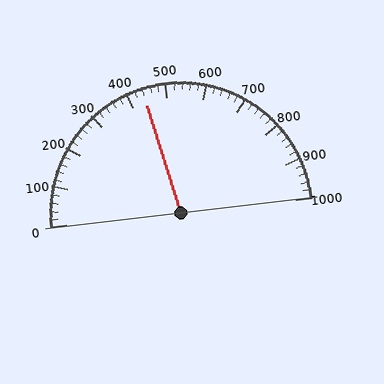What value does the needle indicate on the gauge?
The needle indicates approximately 440.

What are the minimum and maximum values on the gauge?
The gauge ranges from 0 to 1000.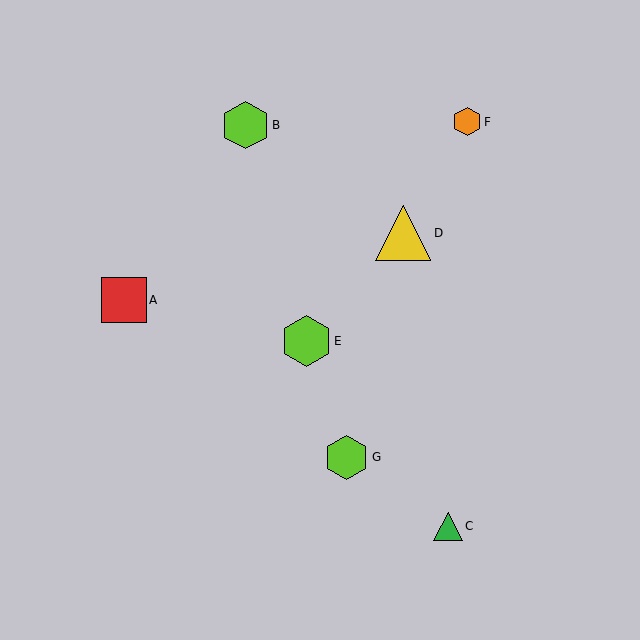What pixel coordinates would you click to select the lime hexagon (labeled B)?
Click at (245, 125) to select the lime hexagon B.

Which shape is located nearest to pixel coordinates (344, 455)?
The lime hexagon (labeled G) at (347, 457) is nearest to that location.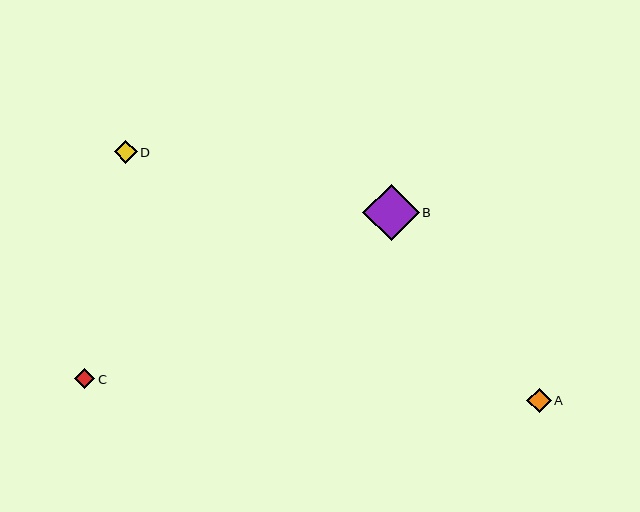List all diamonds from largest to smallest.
From largest to smallest: B, A, D, C.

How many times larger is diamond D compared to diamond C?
Diamond D is approximately 1.1 times the size of diamond C.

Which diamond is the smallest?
Diamond C is the smallest with a size of approximately 20 pixels.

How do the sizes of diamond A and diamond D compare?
Diamond A and diamond D are approximately the same size.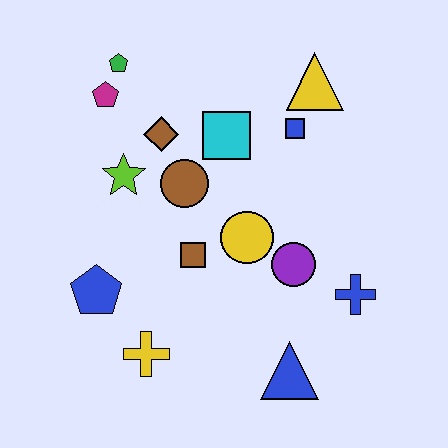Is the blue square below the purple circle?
No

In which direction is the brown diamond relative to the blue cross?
The brown diamond is to the left of the blue cross.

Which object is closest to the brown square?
The yellow circle is closest to the brown square.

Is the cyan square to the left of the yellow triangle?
Yes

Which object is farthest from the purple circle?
The green pentagon is farthest from the purple circle.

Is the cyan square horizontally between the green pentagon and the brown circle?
No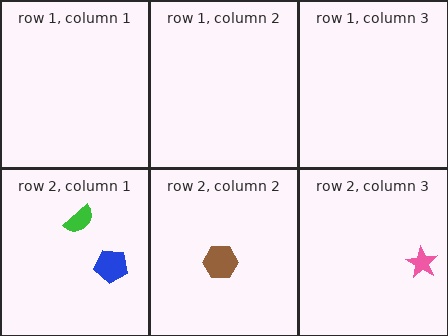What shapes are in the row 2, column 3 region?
The pink star.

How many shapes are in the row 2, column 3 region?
1.